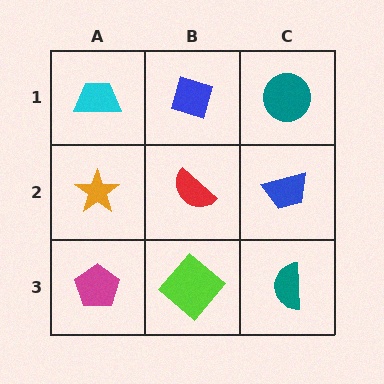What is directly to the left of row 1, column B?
A cyan trapezoid.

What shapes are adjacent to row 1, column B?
A red semicircle (row 2, column B), a cyan trapezoid (row 1, column A), a teal circle (row 1, column C).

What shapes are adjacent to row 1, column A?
An orange star (row 2, column A), a blue diamond (row 1, column B).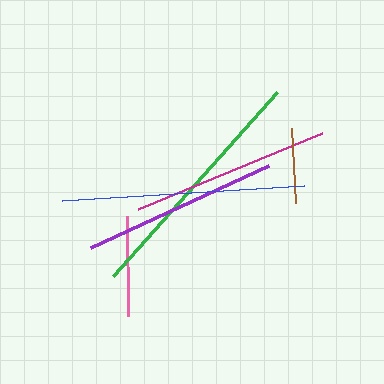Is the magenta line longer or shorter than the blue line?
The blue line is longer than the magenta line.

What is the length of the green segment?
The green segment is approximately 247 pixels long.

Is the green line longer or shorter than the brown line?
The green line is longer than the brown line.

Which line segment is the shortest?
The brown line is the shortest at approximately 75 pixels.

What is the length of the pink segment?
The pink segment is approximately 99 pixels long.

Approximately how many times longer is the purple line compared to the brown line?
The purple line is approximately 2.6 times the length of the brown line.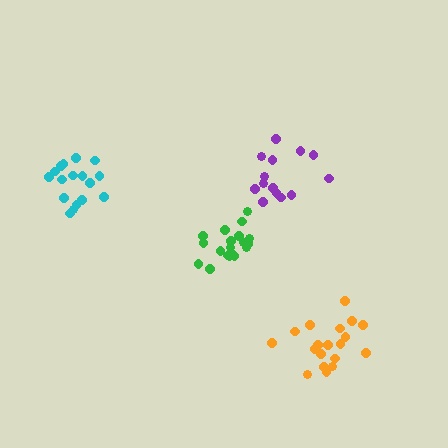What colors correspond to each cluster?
The clusters are colored: purple, green, cyan, orange.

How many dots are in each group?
Group 1: 14 dots, Group 2: 19 dots, Group 3: 17 dots, Group 4: 19 dots (69 total).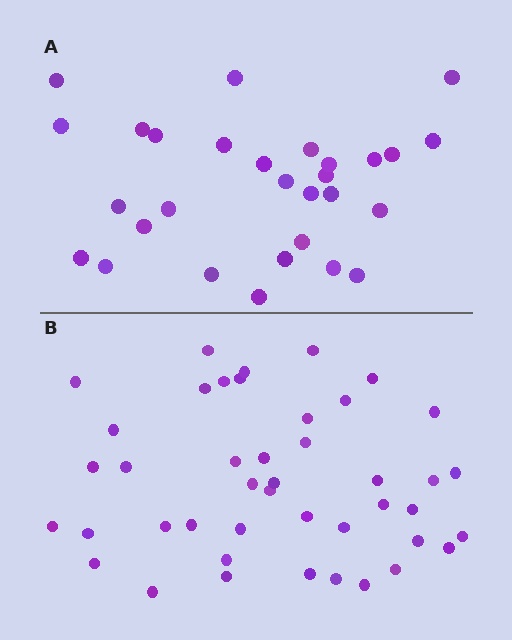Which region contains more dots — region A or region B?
Region B (the bottom region) has more dots.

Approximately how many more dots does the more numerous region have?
Region B has approximately 15 more dots than region A.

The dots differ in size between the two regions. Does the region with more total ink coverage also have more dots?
No. Region A has more total ink coverage because its dots are larger, but region B actually contains more individual dots. Total area can be misleading — the number of items is what matters here.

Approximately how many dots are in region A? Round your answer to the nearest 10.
About 30 dots. (The exact count is 29, which rounds to 30.)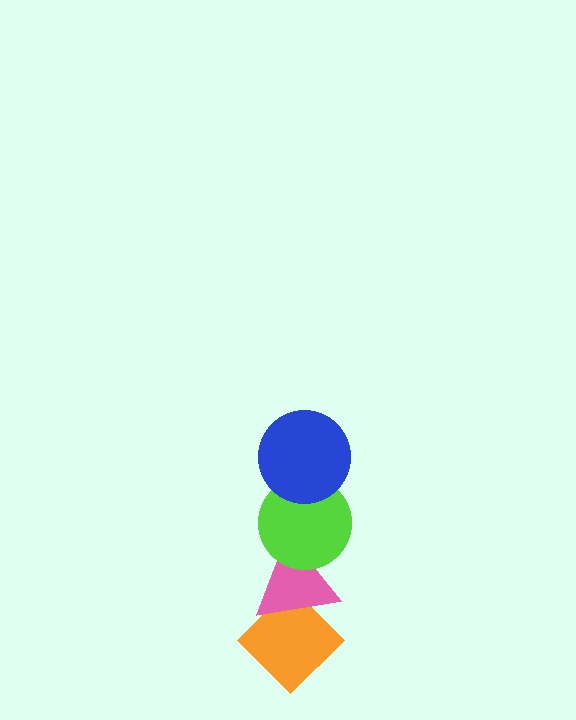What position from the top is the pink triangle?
The pink triangle is 3rd from the top.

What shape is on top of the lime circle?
The blue circle is on top of the lime circle.